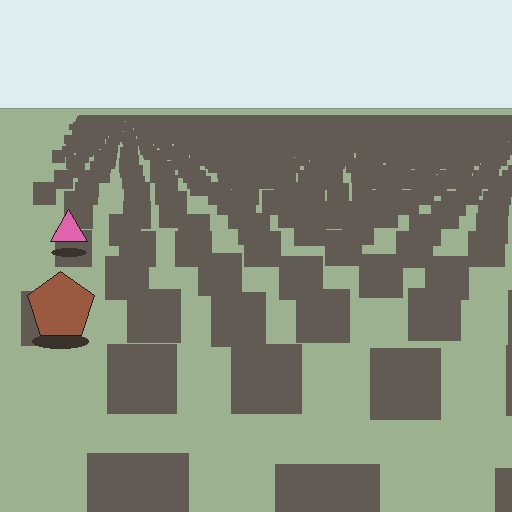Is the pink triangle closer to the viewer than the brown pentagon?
No. The brown pentagon is closer — you can tell from the texture gradient: the ground texture is coarser near it.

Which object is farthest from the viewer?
The pink triangle is farthest from the viewer. It appears smaller and the ground texture around it is denser.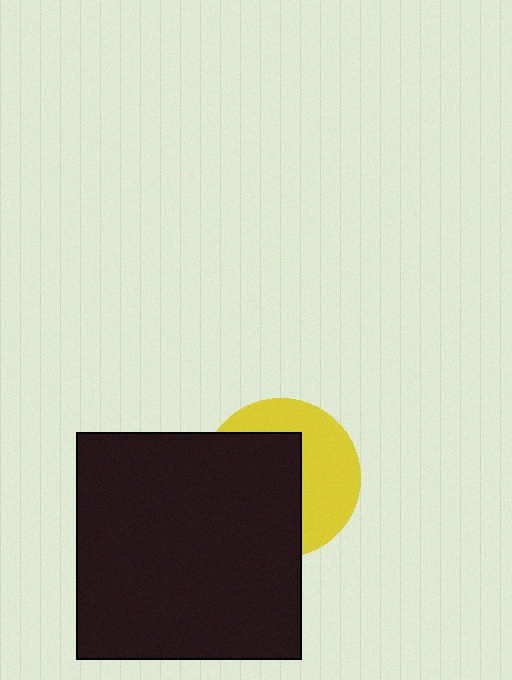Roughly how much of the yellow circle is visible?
A small part of it is visible (roughly 45%).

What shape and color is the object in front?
The object in front is a black rectangle.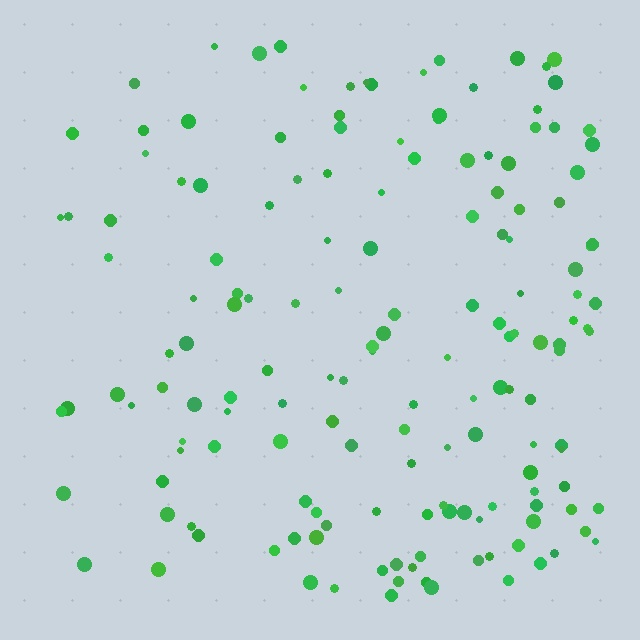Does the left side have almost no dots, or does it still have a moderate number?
Still a moderate number, just noticeably fewer than the right.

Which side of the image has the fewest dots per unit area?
The left.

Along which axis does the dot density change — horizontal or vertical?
Horizontal.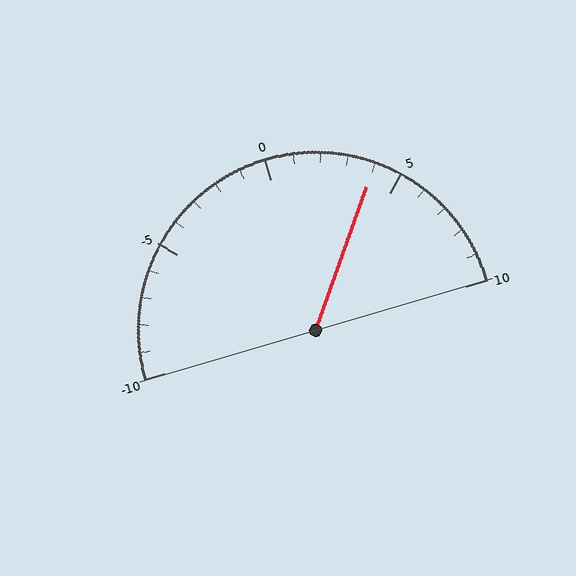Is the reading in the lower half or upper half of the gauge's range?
The reading is in the upper half of the range (-10 to 10).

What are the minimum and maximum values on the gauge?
The gauge ranges from -10 to 10.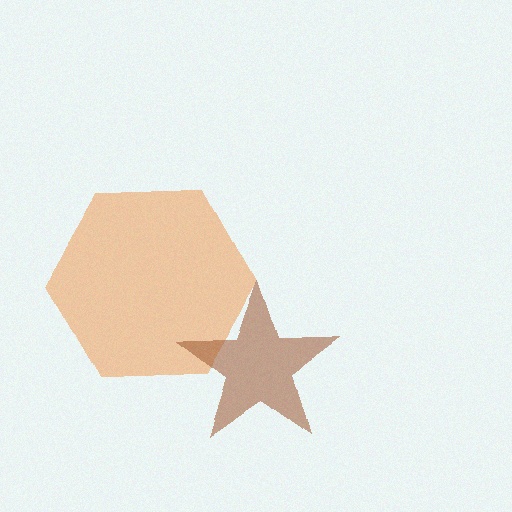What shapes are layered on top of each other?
The layered shapes are: an orange hexagon, a brown star.